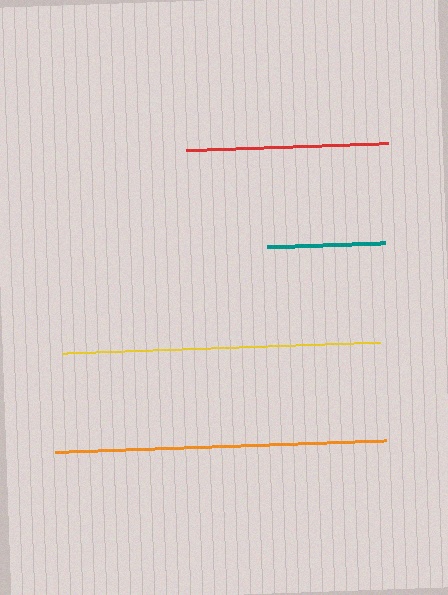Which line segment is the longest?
The orange line is the longest at approximately 331 pixels.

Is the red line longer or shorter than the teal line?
The red line is longer than the teal line.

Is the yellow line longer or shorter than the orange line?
The orange line is longer than the yellow line.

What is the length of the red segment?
The red segment is approximately 202 pixels long.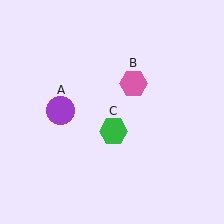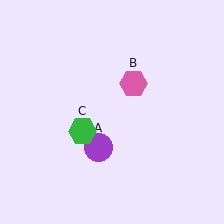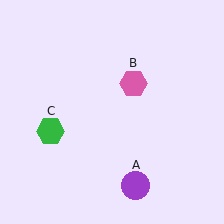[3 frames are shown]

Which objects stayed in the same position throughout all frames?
Pink hexagon (object B) remained stationary.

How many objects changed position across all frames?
2 objects changed position: purple circle (object A), green hexagon (object C).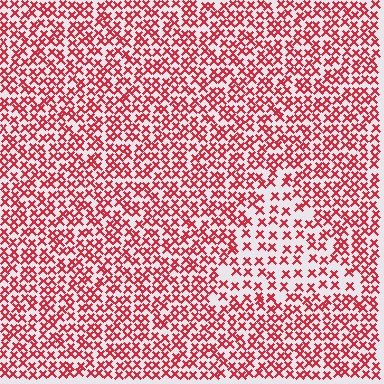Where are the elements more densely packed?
The elements are more densely packed outside the triangle boundary.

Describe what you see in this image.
The image contains small red elements arranged at two different densities. A triangle-shaped region is visible where the elements are less densely packed than the surrounding area.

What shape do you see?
I see a triangle.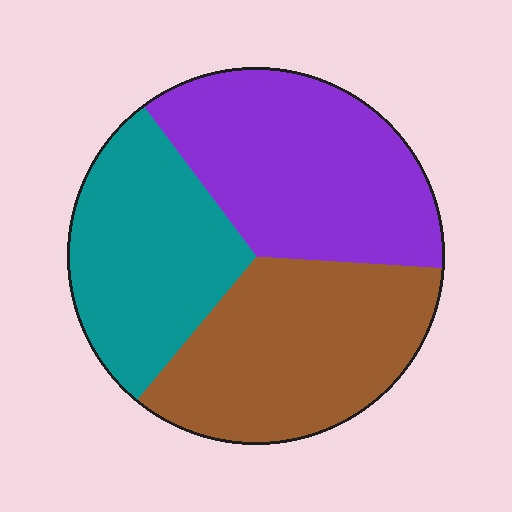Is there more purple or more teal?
Purple.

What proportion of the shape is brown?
Brown covers 35% of the shape.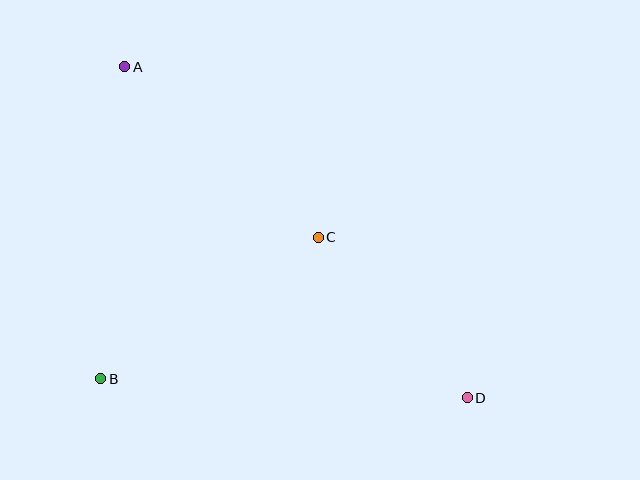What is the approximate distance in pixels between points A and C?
The distance between A and C is approximately 258 pixels.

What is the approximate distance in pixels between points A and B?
The distance between A and B is approximately 313 pixels.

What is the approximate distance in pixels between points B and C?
The distance between B and C is approximately 259 pixels.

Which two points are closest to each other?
Points C and D are closest to each other.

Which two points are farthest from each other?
Points A and D are farthest from each other.